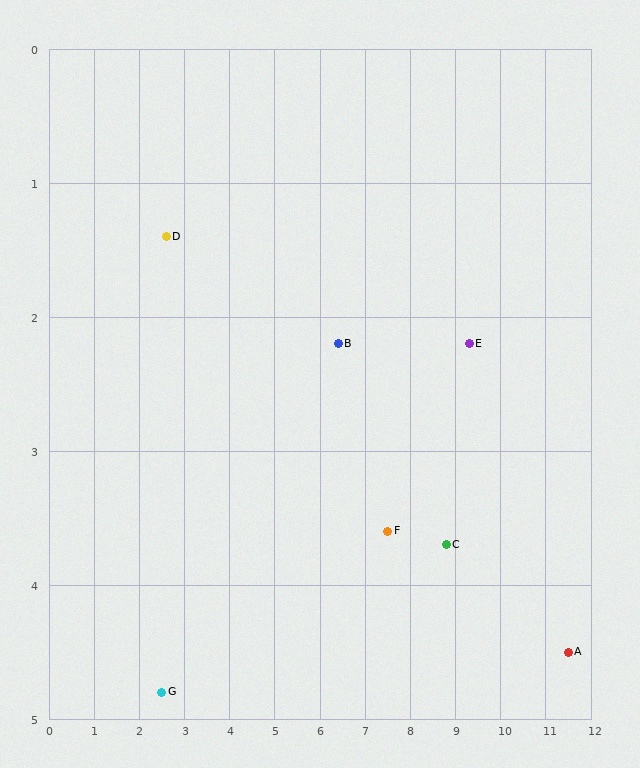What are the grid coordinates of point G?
Point G is at approximately (2.5, 4.8).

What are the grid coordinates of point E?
Point E is at approximately (9.3, 2.2).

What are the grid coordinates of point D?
Point D is at approximately (2.6, 1.4).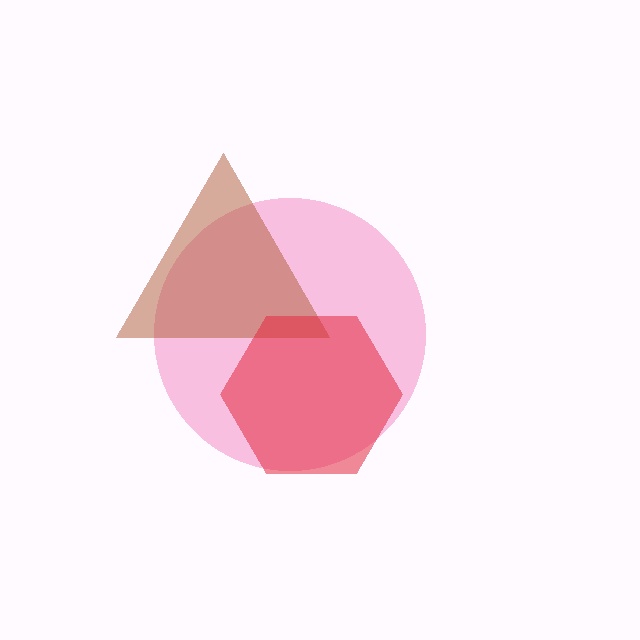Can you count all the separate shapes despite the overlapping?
Yes, there are 3 separate shapes.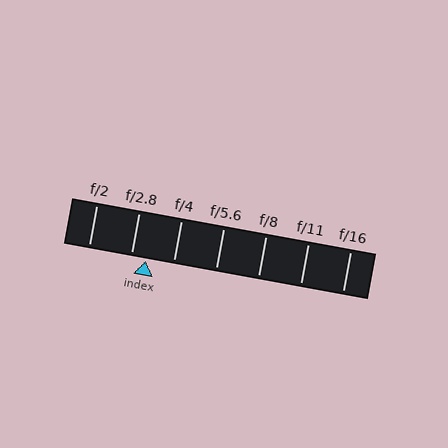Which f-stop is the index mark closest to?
The index mark is closest to f/2.8.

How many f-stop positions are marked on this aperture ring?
There are 7 f-stop positions marked.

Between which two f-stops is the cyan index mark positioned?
The index mark is between f/2.8 and f/4.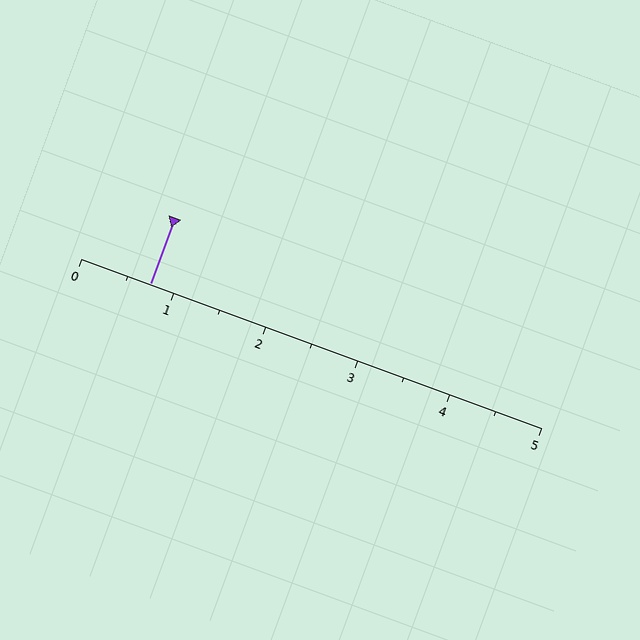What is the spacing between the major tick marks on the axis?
The major ticks are spaced 1 apart.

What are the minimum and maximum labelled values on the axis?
The axis runs from 0 to 5.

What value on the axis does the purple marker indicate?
The marker indicates approximately 0.8.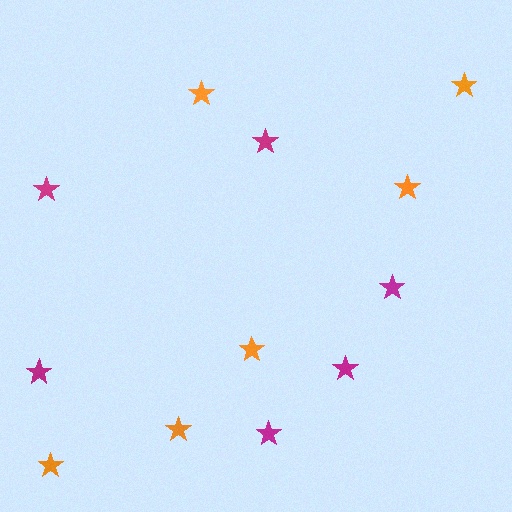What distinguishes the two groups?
There are 2 groups: one group of magenta stars (6) and one group of orange stars (6).